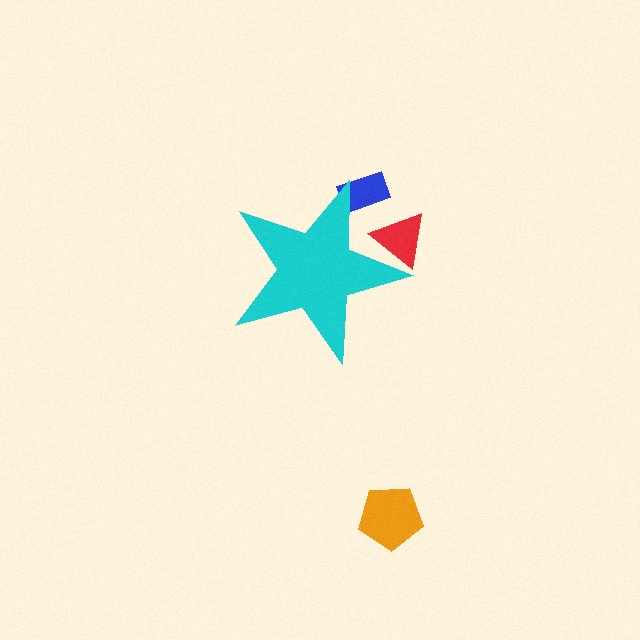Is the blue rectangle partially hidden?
Yes, the blue rectangle is partially hidden behind the cyan star.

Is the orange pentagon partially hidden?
No, the orange pentagon is fully visible.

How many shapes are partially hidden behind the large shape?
2 shapes are partially hidden.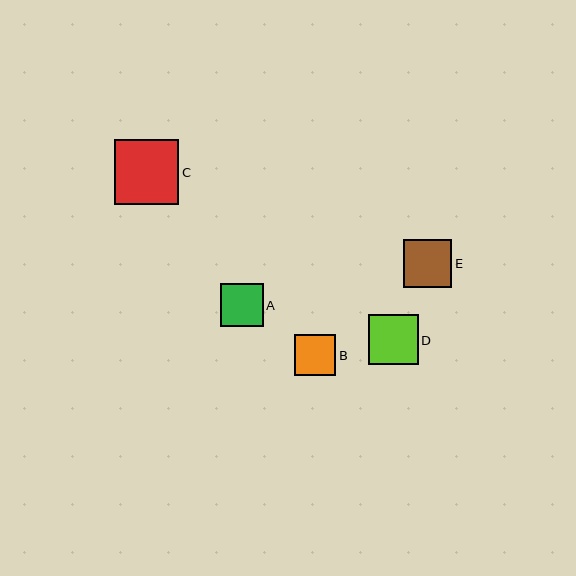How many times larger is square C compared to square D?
Square C is approximately 1.3 times the size of square D.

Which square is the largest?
Square C is the largest with a size of approximately 65 pixels.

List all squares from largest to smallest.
From largest to smallest: C, D, E, A, B.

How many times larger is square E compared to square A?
Square E is approximately 1.1 times the size of square A.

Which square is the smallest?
Square B is the smallest with a size of approximately 41 pixels.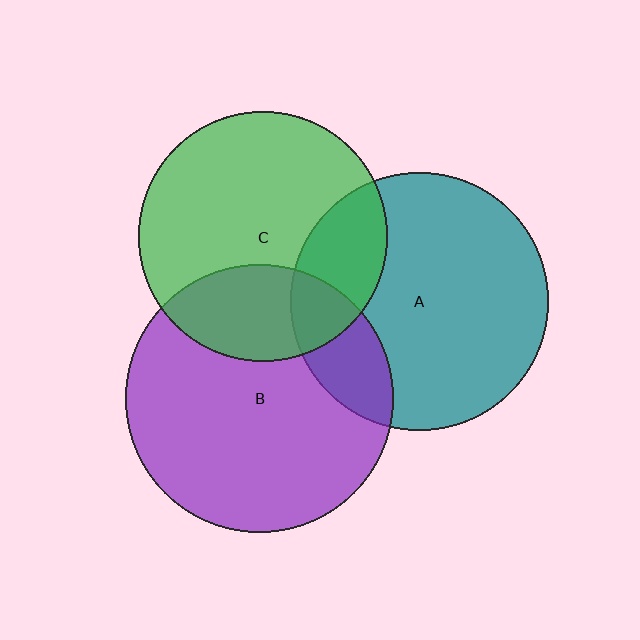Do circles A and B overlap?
Yes.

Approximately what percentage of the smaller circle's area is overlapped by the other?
Approximately 20%.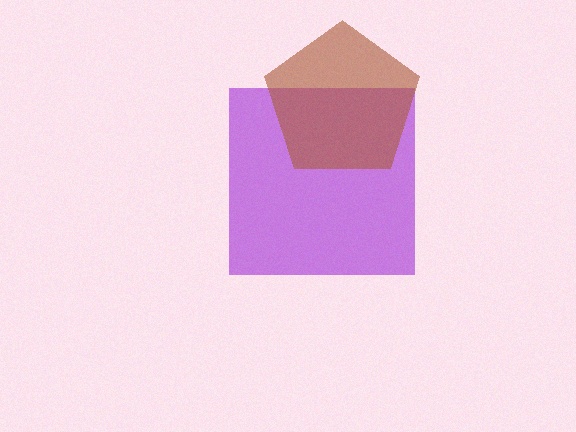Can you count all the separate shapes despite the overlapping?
Yes, there are 2 separate shapes.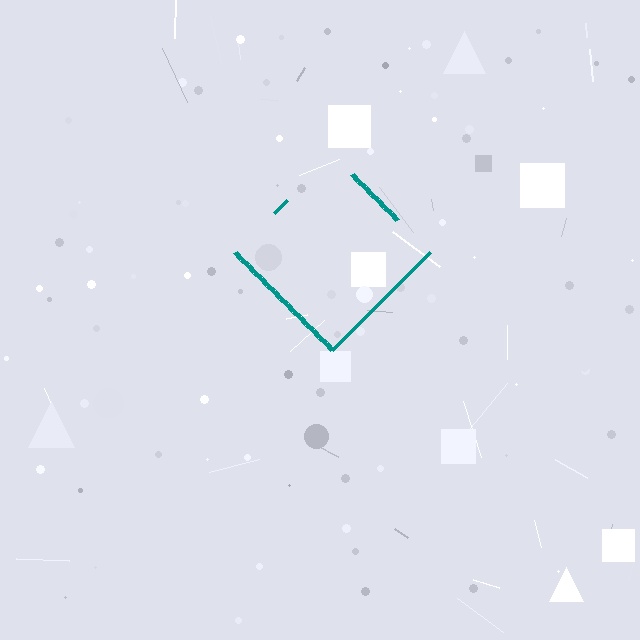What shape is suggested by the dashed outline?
The dashed outline suggests a diamond.